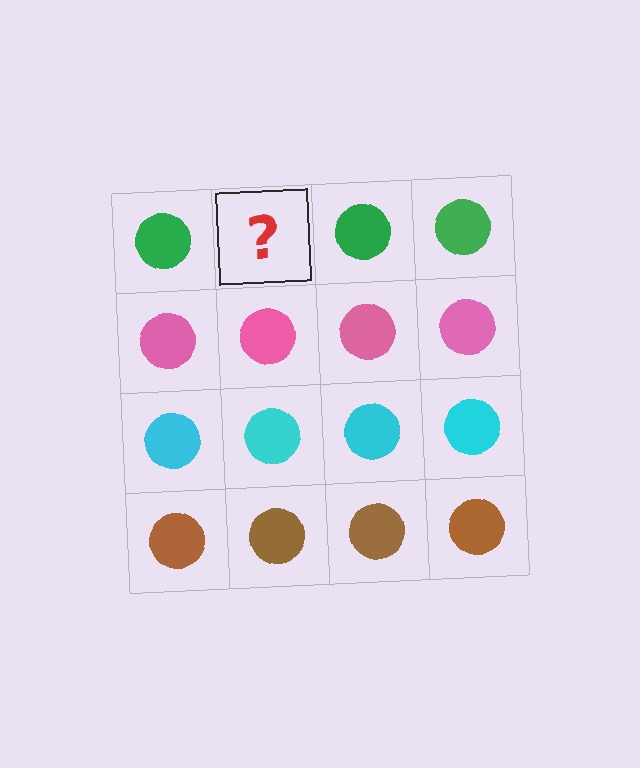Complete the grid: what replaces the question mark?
The question mark should be replaced with a green circle.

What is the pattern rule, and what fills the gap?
The rule is that each row has a consistent color. The gap should be filled with a green circle.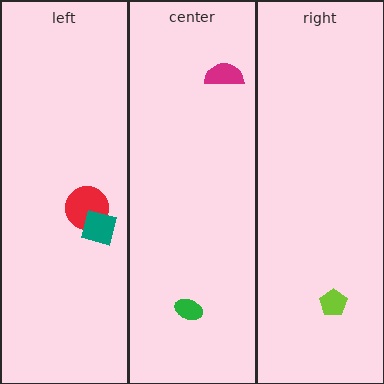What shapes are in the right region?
The lime pentagon.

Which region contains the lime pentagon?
The right region.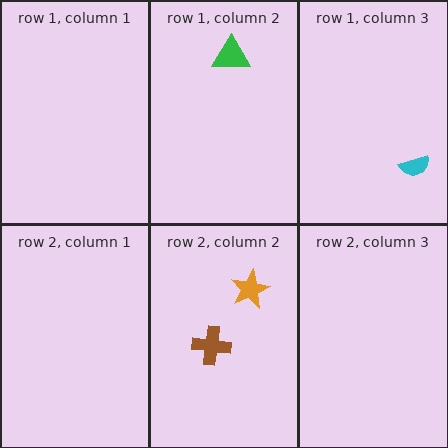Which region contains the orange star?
The row 2, column 2 region.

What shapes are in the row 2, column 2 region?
The orange star, the brown cross.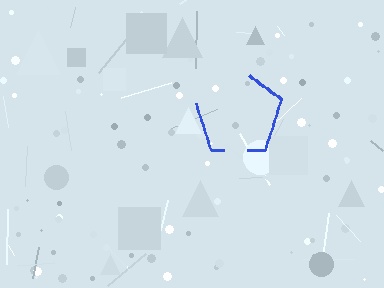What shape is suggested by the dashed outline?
The dashed outline suggests a pentagon.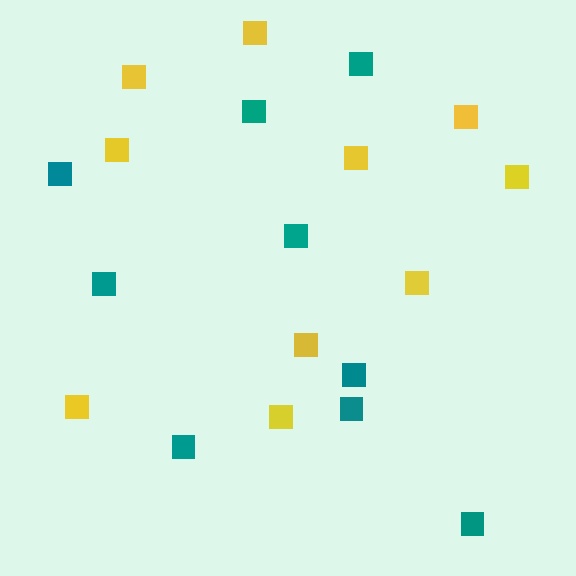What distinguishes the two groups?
There are 2 groups: one group of yellow squares (10) and one group of teal squares (9).